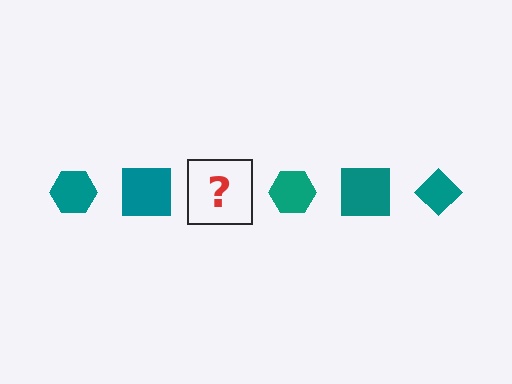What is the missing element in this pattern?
The missing element is a teal diamond.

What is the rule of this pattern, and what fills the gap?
The rule is that the pattern cycles through hexagon, square, diamond shapes in teal. The gap should be filled with a teal diamond.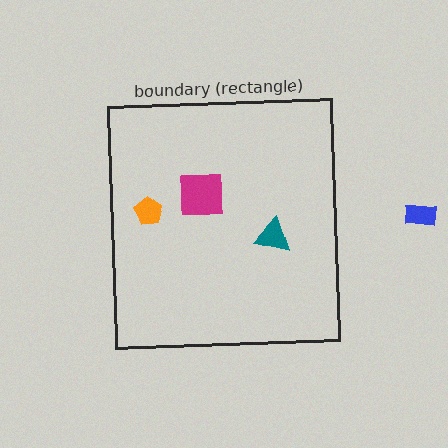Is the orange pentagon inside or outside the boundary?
Inside.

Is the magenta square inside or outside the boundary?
Inside.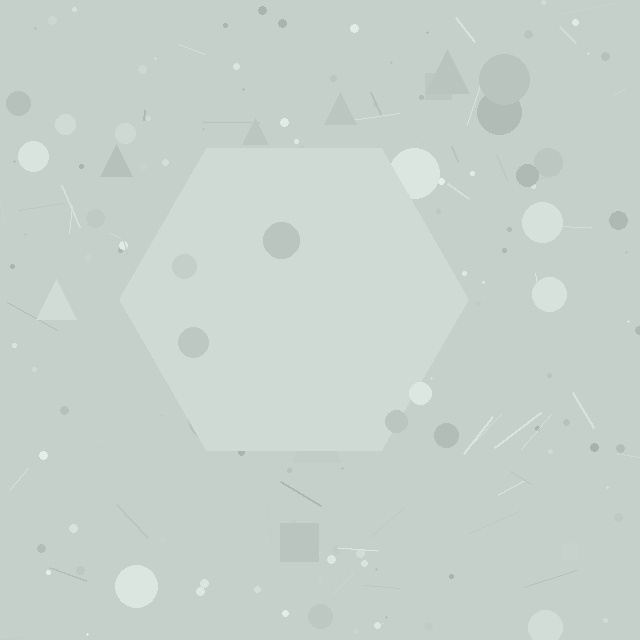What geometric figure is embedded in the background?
A hexagon is embedded in the background.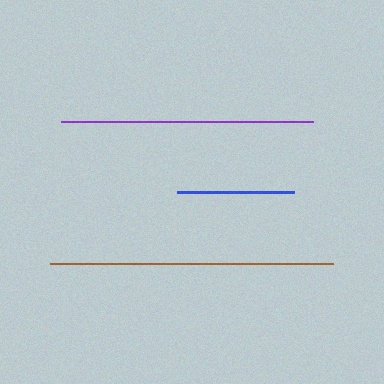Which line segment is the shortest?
The blue line is the shortest at approximately 117 pixels.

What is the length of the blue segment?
The blue segment is approximately 117 pixels long.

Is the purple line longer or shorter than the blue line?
The purple line is longer than the blue line.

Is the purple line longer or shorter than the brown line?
The brown line is longer than the purple line.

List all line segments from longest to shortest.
From longest to shortest: brown, purple, blue.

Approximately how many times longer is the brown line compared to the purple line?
The brown line is approximately 1.1 times the length of the purple line.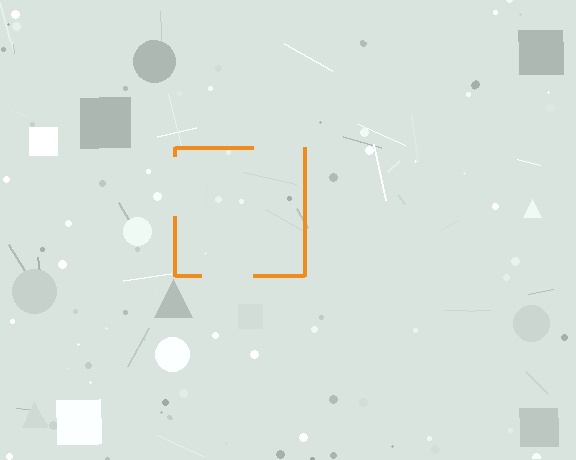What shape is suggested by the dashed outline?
The dashed outline suggests a square.